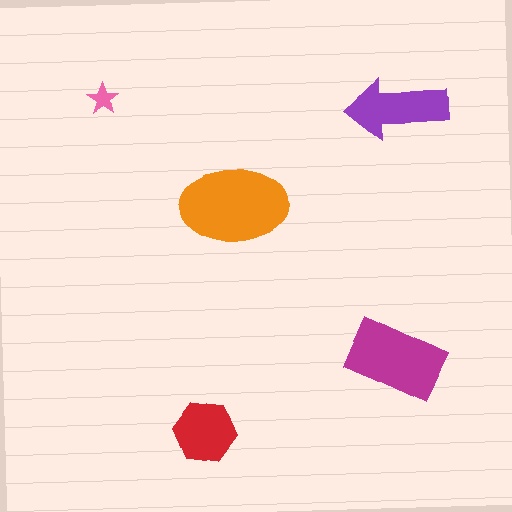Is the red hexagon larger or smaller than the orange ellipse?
Smaller.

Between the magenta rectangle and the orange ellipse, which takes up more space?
The orange ellipse.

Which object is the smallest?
The pink star.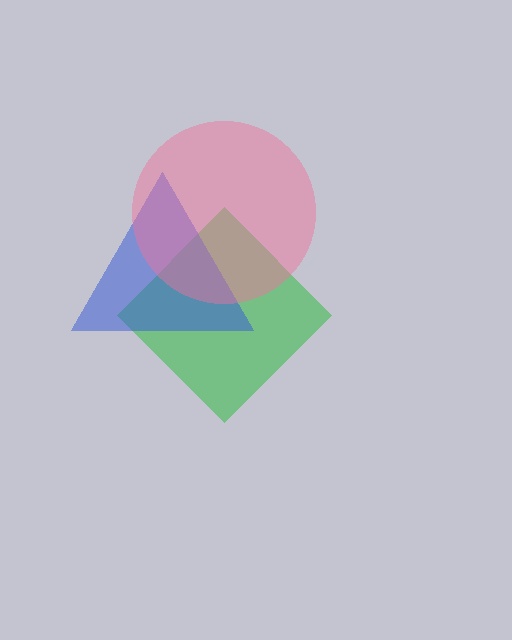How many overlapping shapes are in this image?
There are 3 overlapping shapes in the image.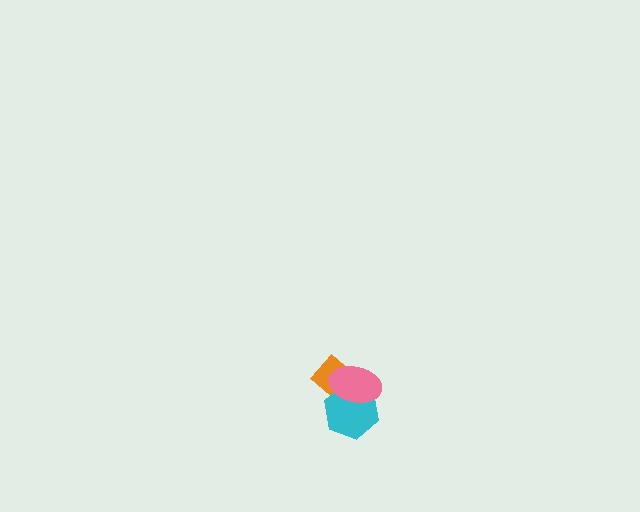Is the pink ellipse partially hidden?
No, no other shape covers it.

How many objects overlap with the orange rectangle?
2 objects overlap with the orange rectangle.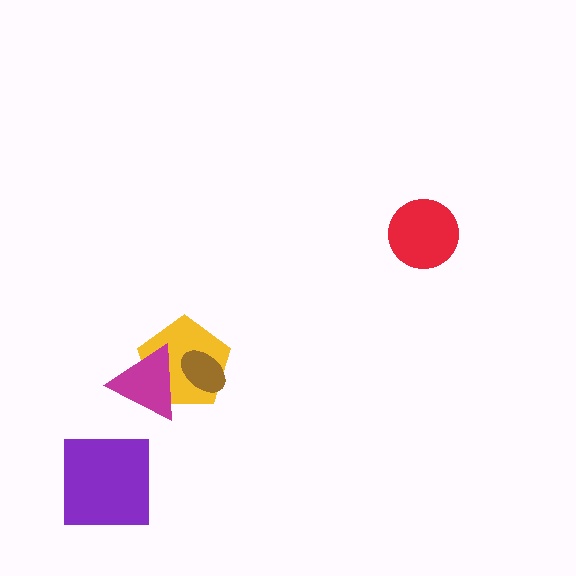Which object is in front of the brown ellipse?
The magenta triangle is in front of the brown ellipse.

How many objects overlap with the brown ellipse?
2 objects overlap with the brown ellipse.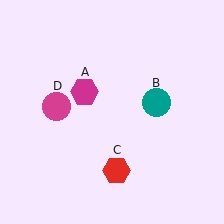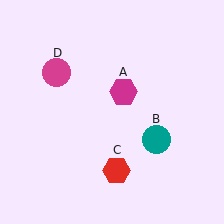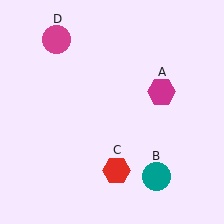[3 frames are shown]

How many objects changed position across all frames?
3 objects changed position: magenta hexagon (object A), teal circle (object B), magenta circle (object D).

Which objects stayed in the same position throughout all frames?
Red hexagon (object C) remained stationary.